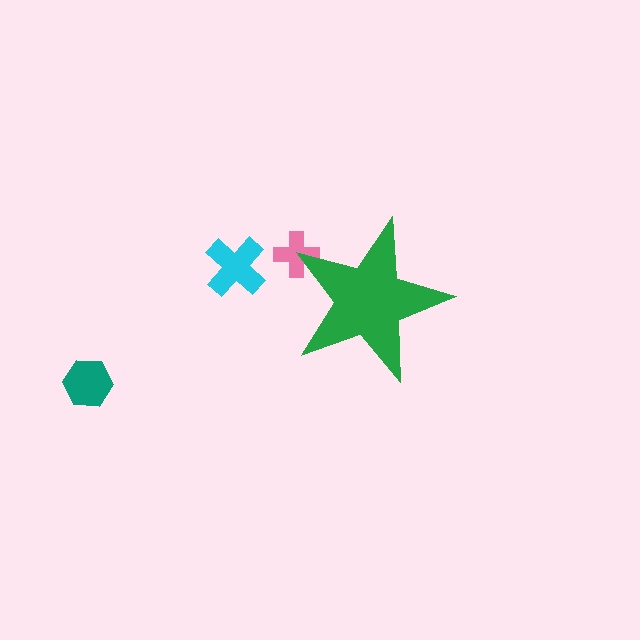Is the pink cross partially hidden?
Yes, the pink cross is partially hidden behind the green star.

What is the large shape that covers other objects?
A green star.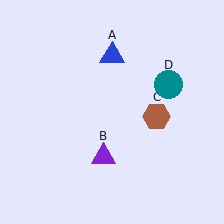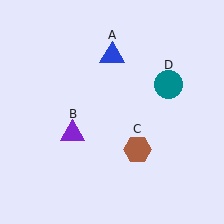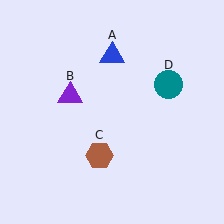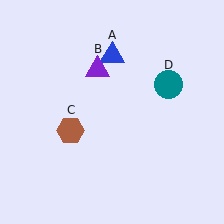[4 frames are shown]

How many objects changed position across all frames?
2 objects changed position: purple triangle (object B), brown hexagon (object C).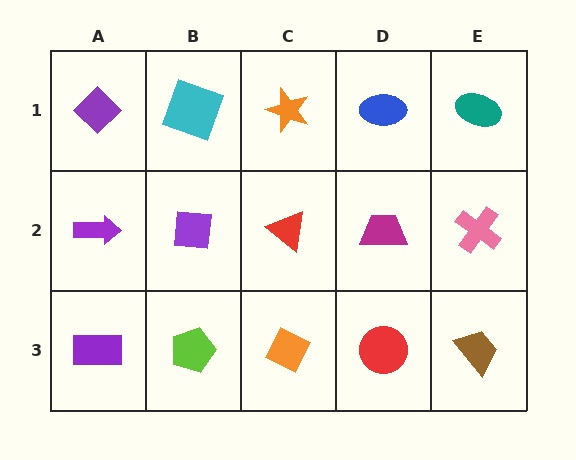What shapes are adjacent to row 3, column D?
A magenta trapezoid (row 2, column D), an orange diamond (row 3, column C), a brown trapezoid (row 3, column E).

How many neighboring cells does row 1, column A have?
2.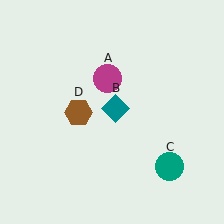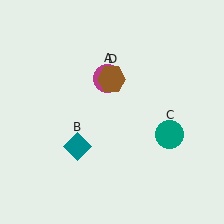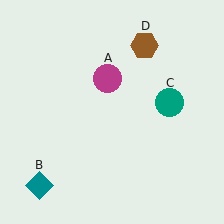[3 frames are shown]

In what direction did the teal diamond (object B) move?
The teal diamond (object B) moved down and to the left.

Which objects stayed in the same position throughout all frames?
Magenta circle (object A) remained stationary.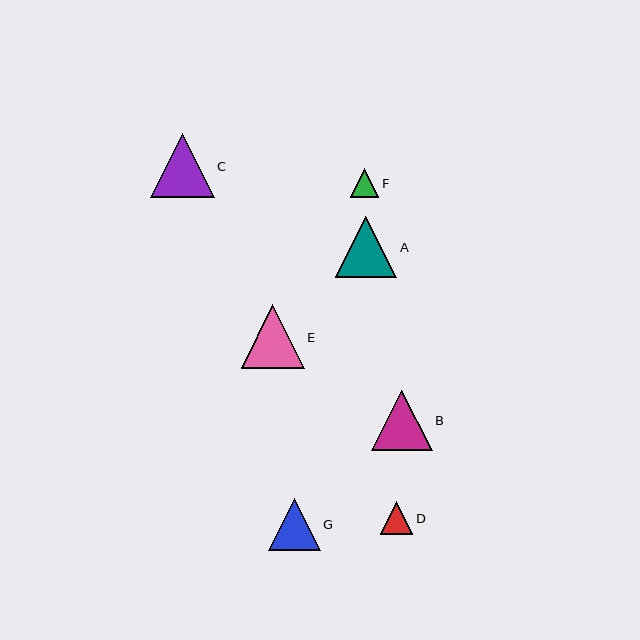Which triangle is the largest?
Triangle C is the largest with a size of approximately 64 pixels.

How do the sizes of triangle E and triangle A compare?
Triangle E and triangle A are approximately the same size.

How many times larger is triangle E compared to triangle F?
Triangle E is approximately 2.2 times the size of triangle F.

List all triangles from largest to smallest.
From largest to smallest: C, E, A, B, G, D, F.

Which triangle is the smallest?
Triangle F is the smallest with a size of approximately 29 pixels.